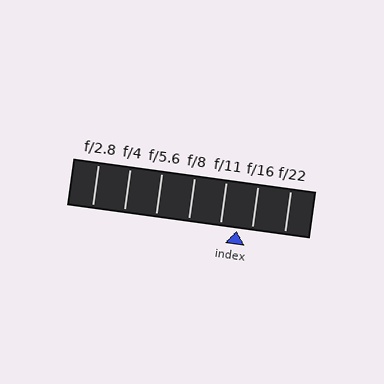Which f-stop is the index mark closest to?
The index mark is closest to f/16.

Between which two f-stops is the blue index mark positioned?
The index mark is between f/11 and f/16.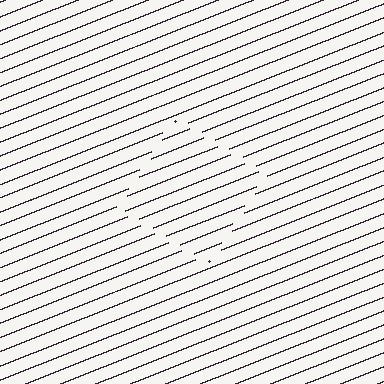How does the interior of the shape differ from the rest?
The interior of the shape contains the same grating, shifted by half a period — the contour is defined by the phase discontinuity where line-ends from the inner and outer gratings abut.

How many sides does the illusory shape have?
4 sides — the line-ends trace a square.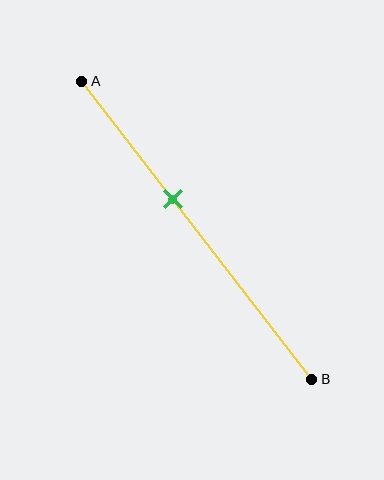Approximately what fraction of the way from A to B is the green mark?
The green mark is approximately 40% of the way from A to B.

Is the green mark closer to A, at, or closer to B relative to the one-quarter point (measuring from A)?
The green mark is closer to point B than the one-quarter point of segment AB.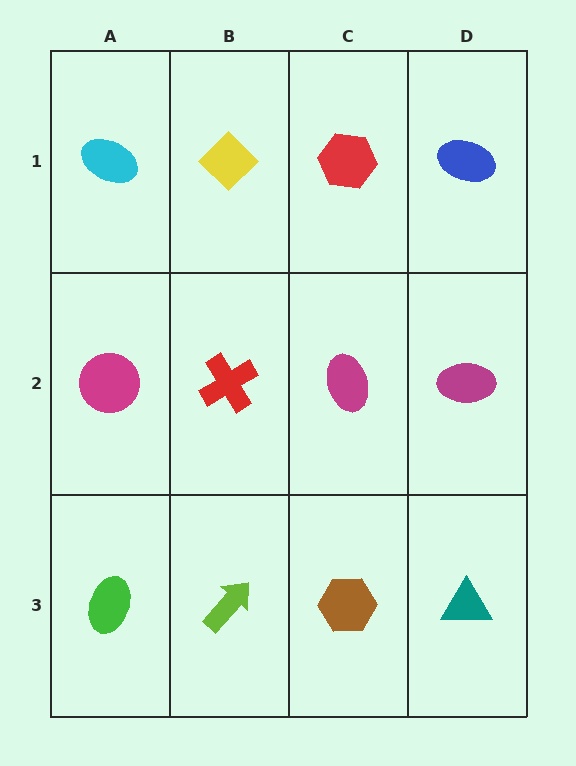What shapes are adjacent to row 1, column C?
A magenta ellipse (row 2, column C), a yellow diamond (row 1, column B), a blue ellipse (row 1, column D).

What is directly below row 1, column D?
A magenta ellipse.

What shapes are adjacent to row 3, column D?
A magenta ellipse (row 2, column D), a brown hexagon (row 3, column C).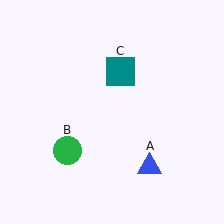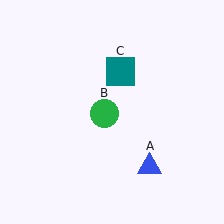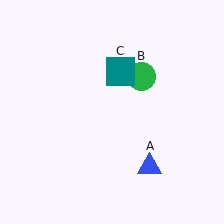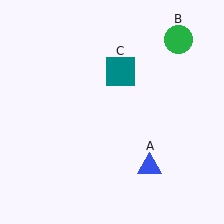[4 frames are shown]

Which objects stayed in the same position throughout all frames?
Blue triangle (object A) and teal square (object C) remained stationary.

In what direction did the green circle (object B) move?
The green circle (object B) moved up and to the right.